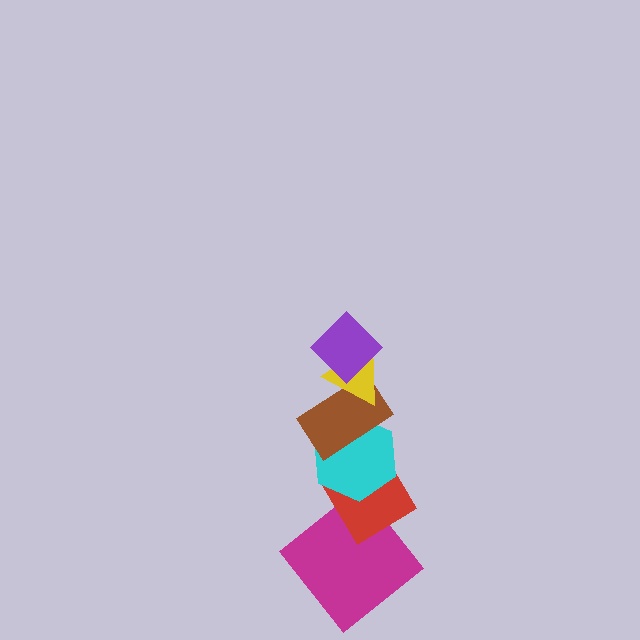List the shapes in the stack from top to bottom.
From top to bottom: the purple diamond, the yellow triangle, the brown rectangle, the cyan hexagon, the red diamond, the magenta diamond.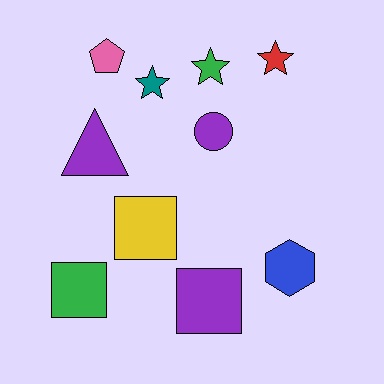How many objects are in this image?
There are 10 objects.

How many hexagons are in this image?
There is 1 hexagon.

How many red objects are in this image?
There is 1 red object.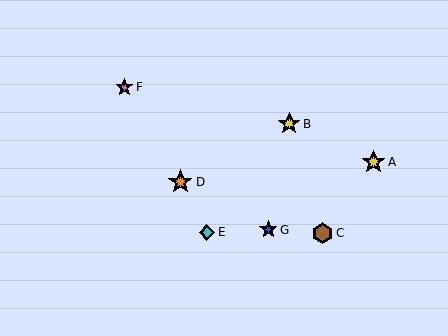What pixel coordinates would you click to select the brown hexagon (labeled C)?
Click at (322, 233) to select the brown hexagon C.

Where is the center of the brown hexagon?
The center of the brown hexagon is at (322, 233).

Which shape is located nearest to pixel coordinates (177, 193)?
The orange star (labeled D) at (180, 182) is nearest to that location.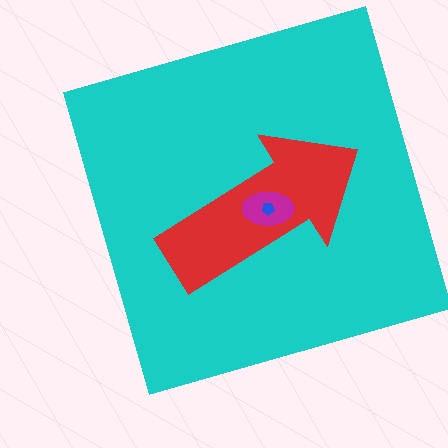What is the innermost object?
The blue pentagon.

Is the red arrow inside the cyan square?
Yes.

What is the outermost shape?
The cyan square.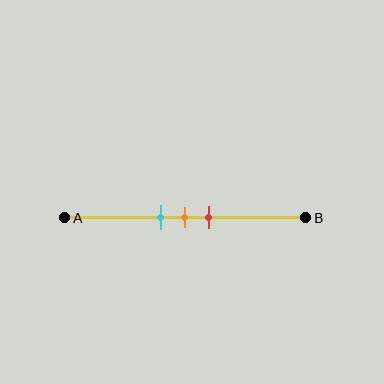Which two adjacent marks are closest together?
The cyan and orange marks are the closest adjacent pair.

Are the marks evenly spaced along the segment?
Yes, the marks are approximately evenly spaced.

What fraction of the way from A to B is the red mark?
The red mark is approximately 60% (0.6) of the way from A to B.